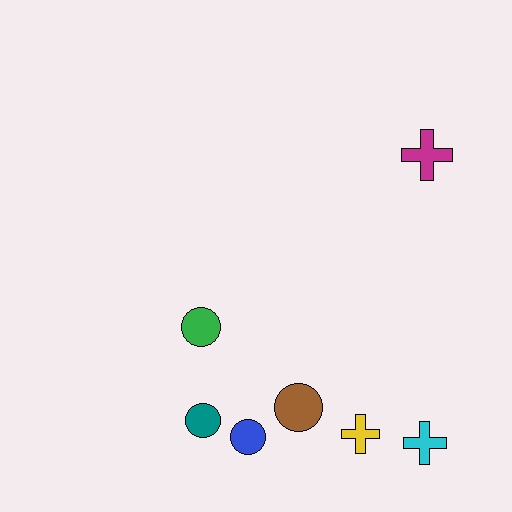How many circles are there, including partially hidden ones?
There are 4 circles.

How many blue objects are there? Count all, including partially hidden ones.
There is 1 blue object.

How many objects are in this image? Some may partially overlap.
There are 7 objects.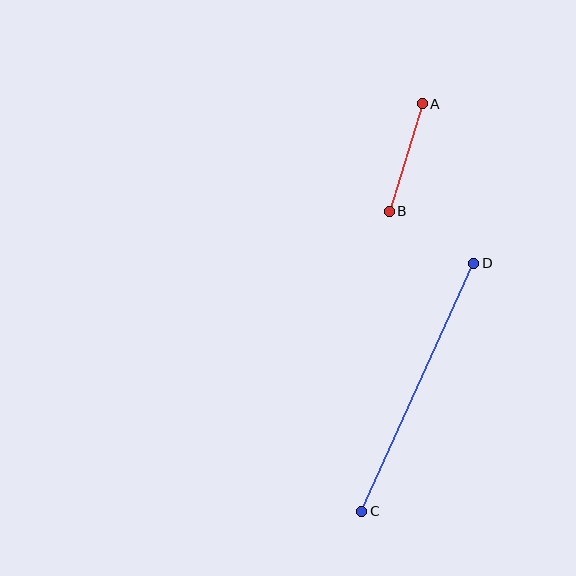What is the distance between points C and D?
The distance is approximately 272 pixels.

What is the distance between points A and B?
The distance is approximately 112 pixels.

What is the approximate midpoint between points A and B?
The midpoint is at approximately (406, 157) pixels.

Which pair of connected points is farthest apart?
Points C and D are farthest apart.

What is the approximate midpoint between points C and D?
The midpoint is at approximately (418, 387) pixels.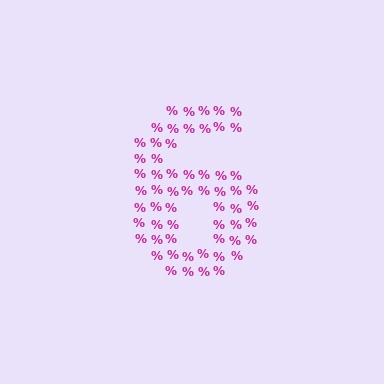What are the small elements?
The small elements are percent signs.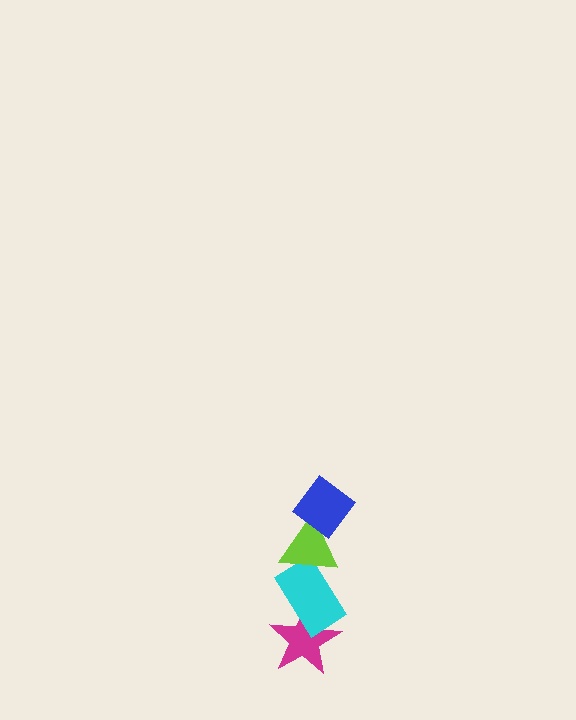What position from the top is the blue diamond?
The blue diamond is 1st from the top.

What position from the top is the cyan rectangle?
The cyan rectangle is 3rd from the top.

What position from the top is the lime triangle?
The lime triangle is 2nd from the top.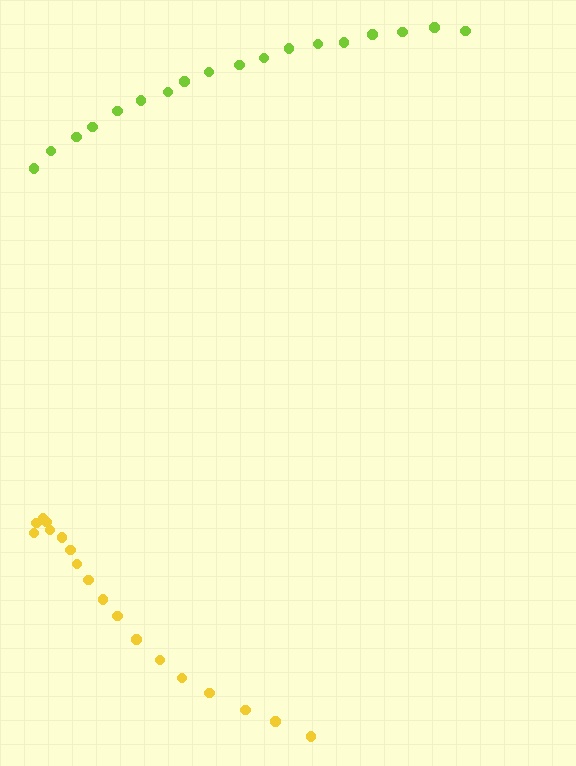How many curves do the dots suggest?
There are 2 distinct paths.